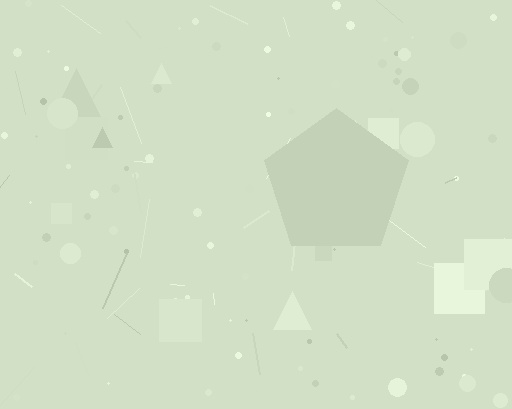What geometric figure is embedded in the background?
A pentagon is embedded in the background.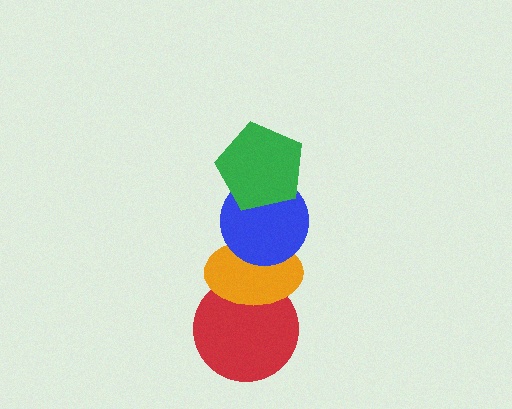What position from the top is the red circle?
The red circle is 4th from the top.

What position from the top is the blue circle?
The blue circle is 2nd from the top.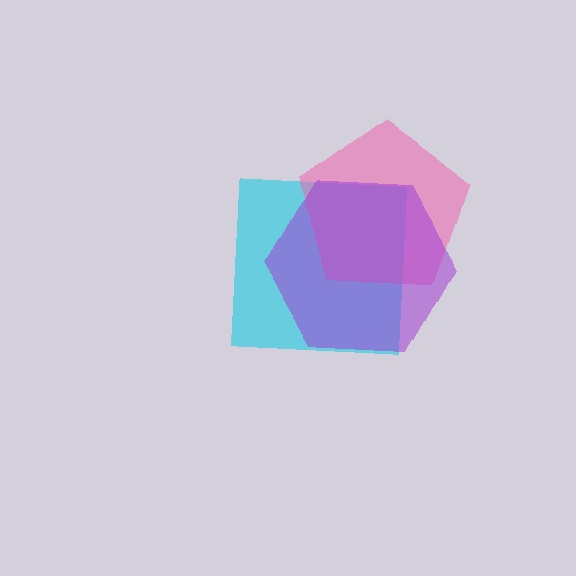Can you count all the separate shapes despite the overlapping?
Yes, there are 3 separate shapes.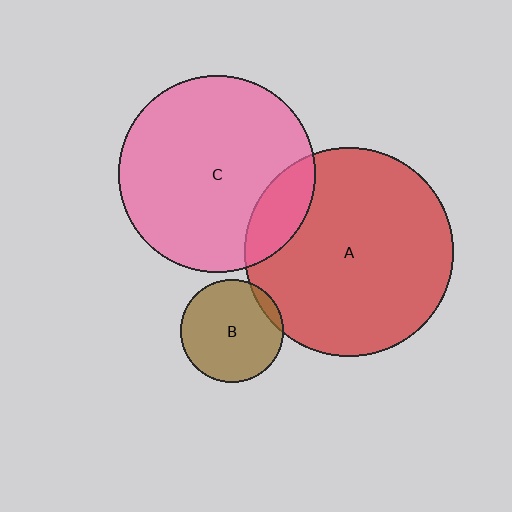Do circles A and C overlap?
Yes.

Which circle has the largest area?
Circle A (red).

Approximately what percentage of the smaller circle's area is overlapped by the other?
Approximately 15%.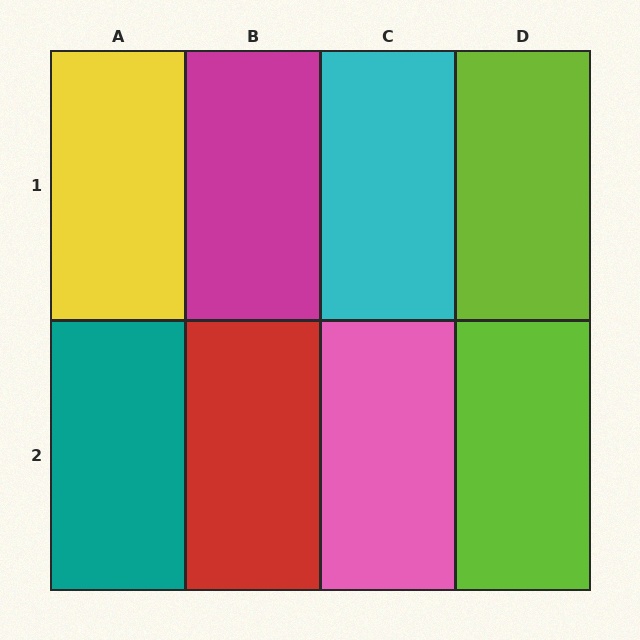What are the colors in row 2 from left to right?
Teal, red, pink, lime.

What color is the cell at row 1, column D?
Lime.